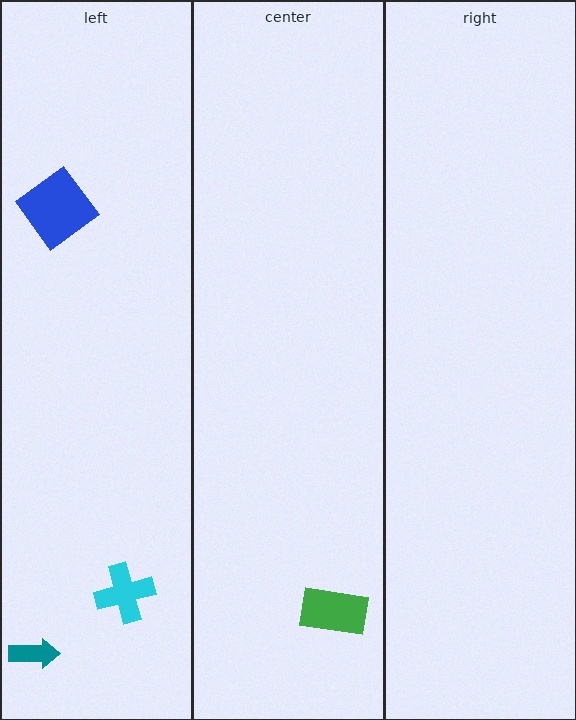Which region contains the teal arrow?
The left region.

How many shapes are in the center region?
1.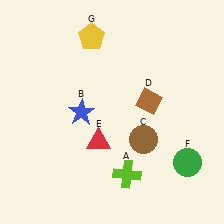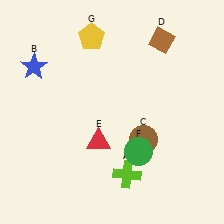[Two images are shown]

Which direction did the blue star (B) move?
The blue star (B) moved left.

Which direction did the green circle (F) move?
The green circle (F) moved left.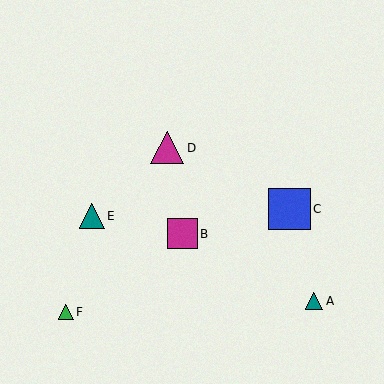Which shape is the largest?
The blue square (labeled C) is the largest.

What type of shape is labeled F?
Shape F is a green triangle.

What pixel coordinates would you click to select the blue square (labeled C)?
Click at (290, 209) to select the blue square C.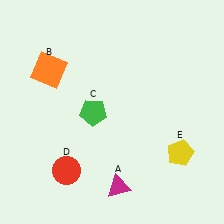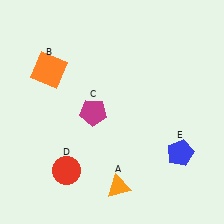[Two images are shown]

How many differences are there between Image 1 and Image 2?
There are 3 differences between the two images.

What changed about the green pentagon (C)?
In Image 1, C is green. In Image 2, it changed to magenta.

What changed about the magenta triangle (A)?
In Image 1, A is magenta. In Image 2, it changed to orange.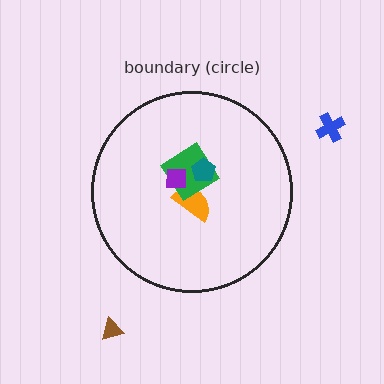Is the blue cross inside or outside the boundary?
Outside.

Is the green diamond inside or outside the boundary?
Inside.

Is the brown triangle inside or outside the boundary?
Outside.